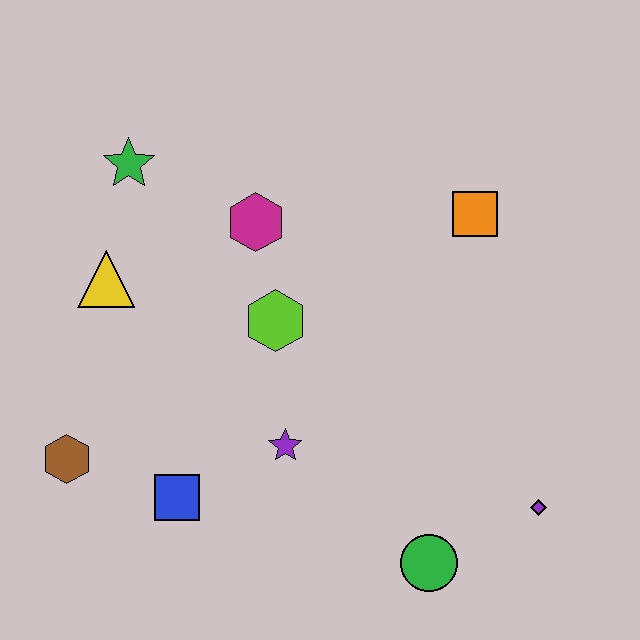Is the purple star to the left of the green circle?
Yes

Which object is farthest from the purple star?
The green star is farthest from the purple star.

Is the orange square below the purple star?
No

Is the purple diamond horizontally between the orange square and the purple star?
No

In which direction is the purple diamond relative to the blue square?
The purple diamond is to the right of the blue square.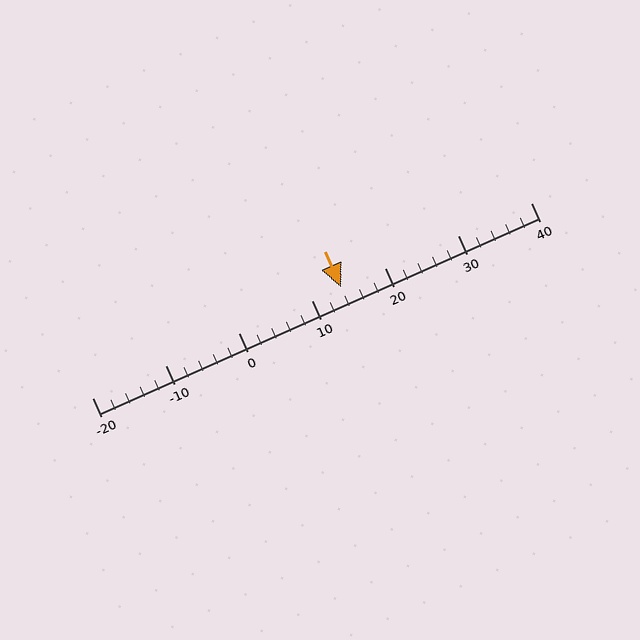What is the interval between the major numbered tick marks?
The major tick marks are spaced 10 units apart.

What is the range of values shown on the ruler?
The ruler shows values from -20 to 40.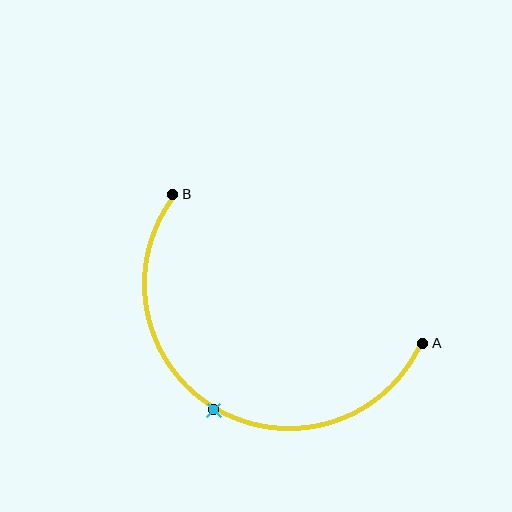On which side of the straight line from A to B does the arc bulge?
The arc bulges below the straight line connecting A and B.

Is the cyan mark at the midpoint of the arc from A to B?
Yes. The cyan mark lies on the arc at equal arc-length from both A and B — it is the arc midpoint.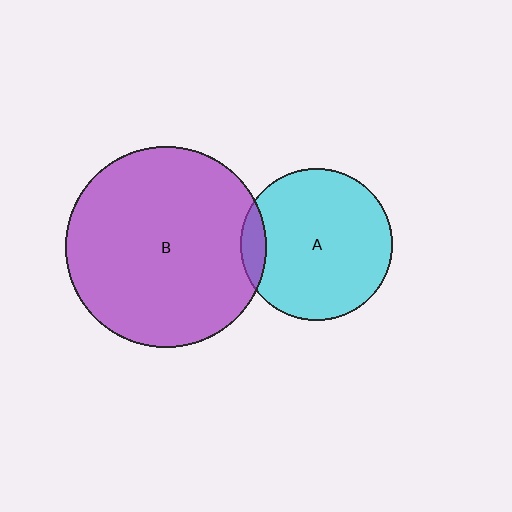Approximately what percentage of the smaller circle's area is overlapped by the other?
Approximately 10%.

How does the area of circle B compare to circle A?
Approximately 1.7 times.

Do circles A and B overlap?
Yes.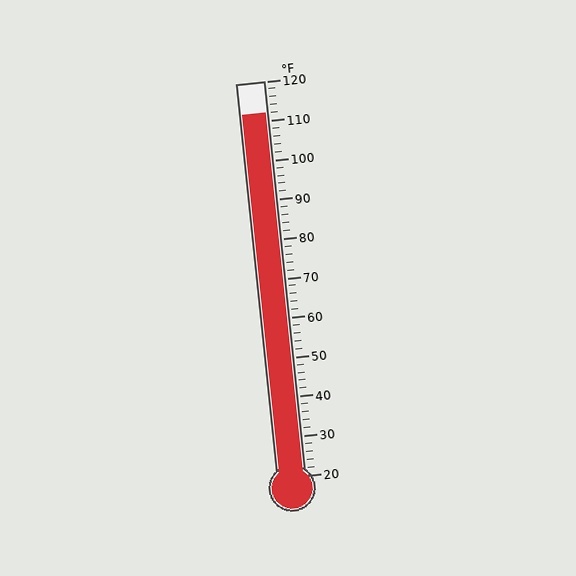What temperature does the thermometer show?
The thermometer shows approximately 112°F.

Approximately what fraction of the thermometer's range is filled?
The thermometer is filled to approximately 90% of its range.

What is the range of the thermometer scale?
The thermometer scale ranges from 20°F to 120°F.